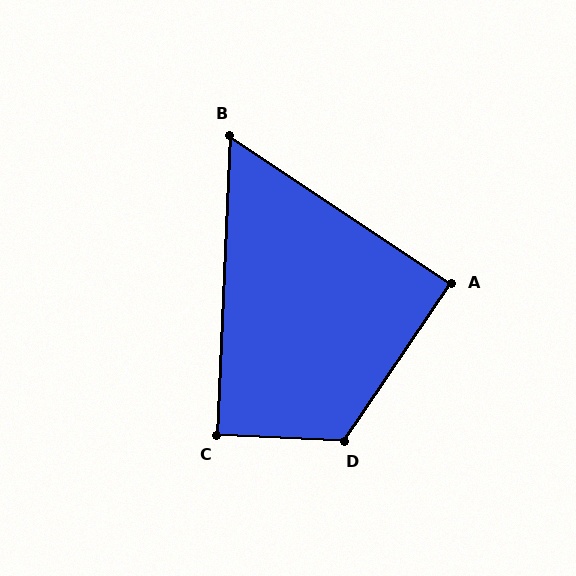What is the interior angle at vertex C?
Approximately 90 degrees (approximately right).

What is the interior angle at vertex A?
Approximately 90 degrees (approximately right).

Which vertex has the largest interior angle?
D, at approximately 121 degrees.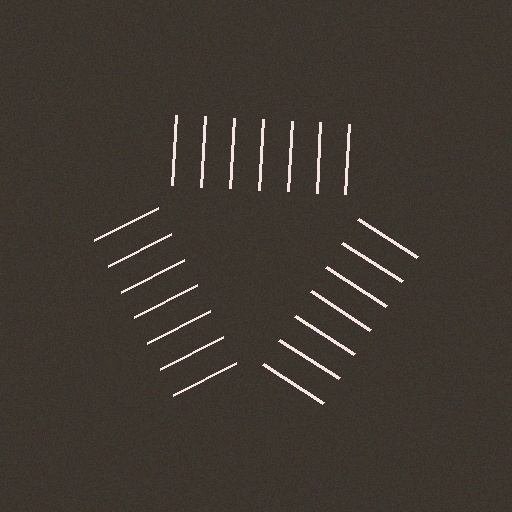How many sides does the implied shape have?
3 sides — the line-ends trace a triangle.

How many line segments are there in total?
21 — 7 along each of the 3 edges.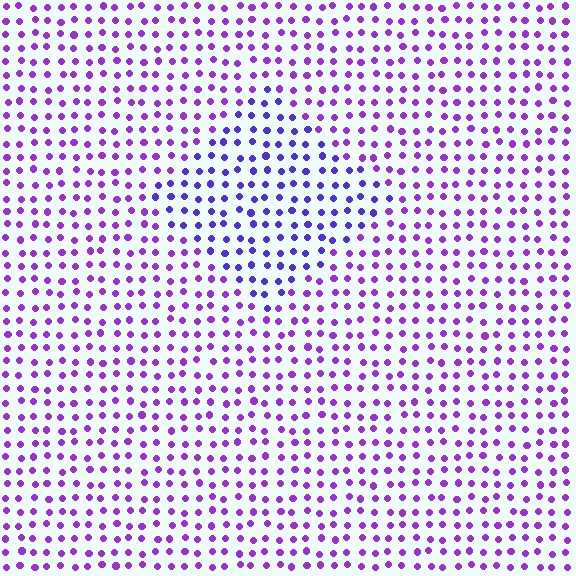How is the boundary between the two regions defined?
The boundary is defined purely by a slight shift in hue (about 28 degrees). Spacing, size, and orientation are identical on both sides.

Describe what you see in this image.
The image is filled with small purple elements in a uniform arrangement. A diamond-shaped region is visible where the elements are tinted to a slightly different hue, forming a subtle color boundary.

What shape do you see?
I see a diamond.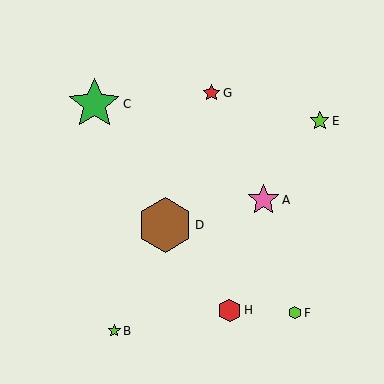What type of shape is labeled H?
Shape H is a red hexagon.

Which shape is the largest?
The brown hexagon (labeled D) is the largest.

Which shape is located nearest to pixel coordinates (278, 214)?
The pink star (labeled A) at (263, 200) is nearest to that location.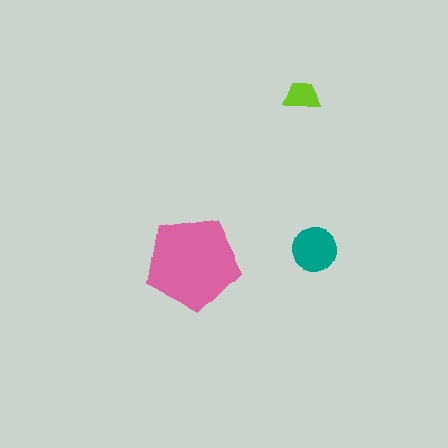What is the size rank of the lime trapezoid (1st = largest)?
3rd.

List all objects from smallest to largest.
The lime trapezoid, the teal circle, the pink pentagon.